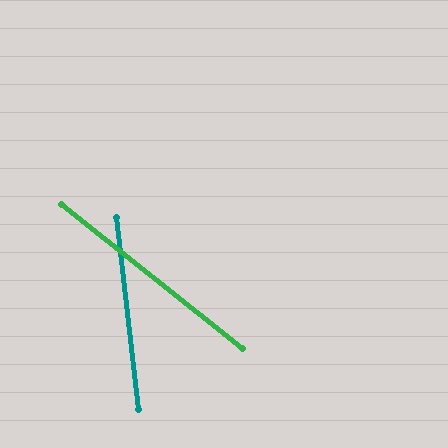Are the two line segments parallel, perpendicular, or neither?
Neither parallel nor perpendicular — they differ by about 45°.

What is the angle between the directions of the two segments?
Approximately 45 degrees.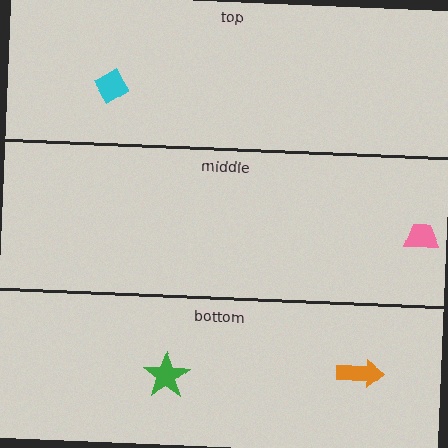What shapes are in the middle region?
The pink trapezoid.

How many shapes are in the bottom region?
2.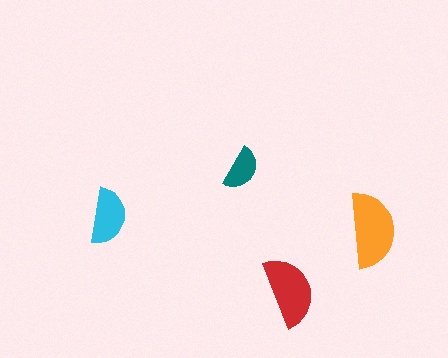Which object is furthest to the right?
The orange semicircle is rightmost.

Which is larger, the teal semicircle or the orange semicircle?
The orange one.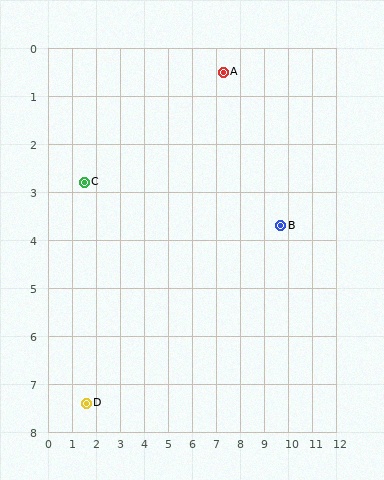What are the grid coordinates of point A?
Point A is at approximately (7.3, 0.5).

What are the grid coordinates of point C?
Point C is at approximately (1.5, 2.8).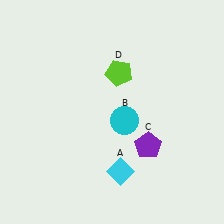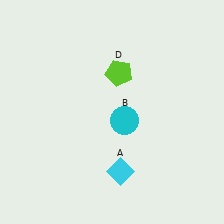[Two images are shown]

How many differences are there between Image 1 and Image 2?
There is 1 difference between the two images.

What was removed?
The purple pentagon (C) was removed in Image 2.